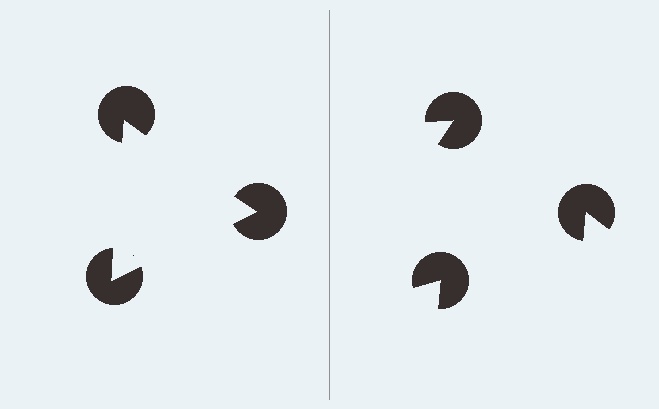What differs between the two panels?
The pac-man discs are positioned identically on both sides; only the wedge orientations differ. On the left they align to a triangle; on the right they are misaligned.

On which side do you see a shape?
An illusory triangle appears on the left side. On the right side the wedge cuts are rotated, so no coherent shape forms.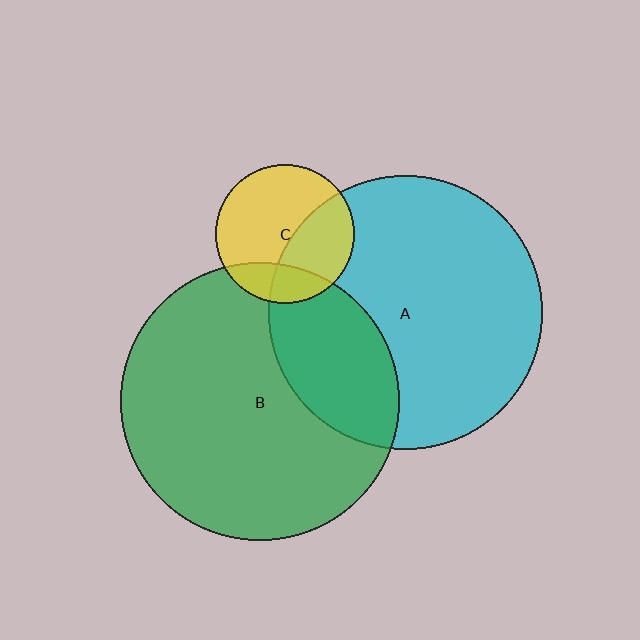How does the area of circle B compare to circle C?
Approximately 4.0 times.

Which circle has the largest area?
Circle B (green).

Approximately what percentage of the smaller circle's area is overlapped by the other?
Approximately 25%.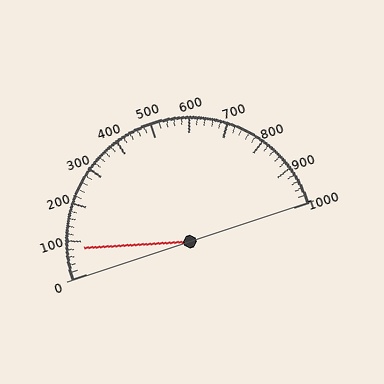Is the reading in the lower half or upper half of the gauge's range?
The reading is in the lower half of the range (0 to 1000).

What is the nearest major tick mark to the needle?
The nearest major tick mark is 100.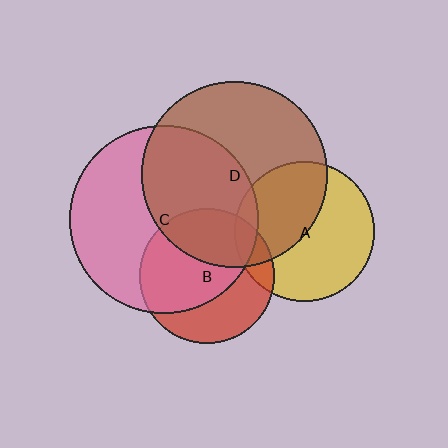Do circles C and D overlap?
Yes.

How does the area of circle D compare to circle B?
Approximately 1.9 times.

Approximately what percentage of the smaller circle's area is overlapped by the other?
Approximately 45%.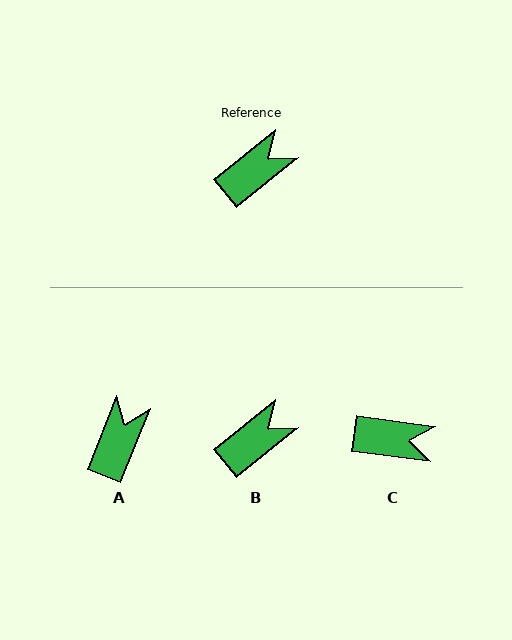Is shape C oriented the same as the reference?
No, it is off by about 46 degrees.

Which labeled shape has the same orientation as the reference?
B.